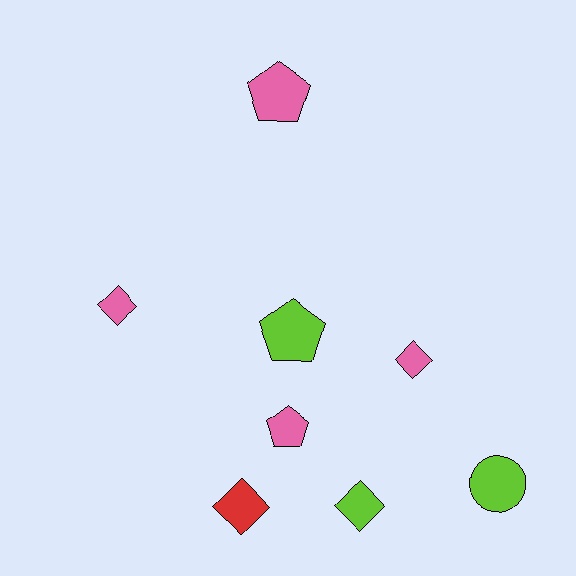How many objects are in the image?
There are 8 objects.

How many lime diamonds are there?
There is 1 lime diamond.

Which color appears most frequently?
Pink, with 4 objects.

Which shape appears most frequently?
Diamond, with 4 objects.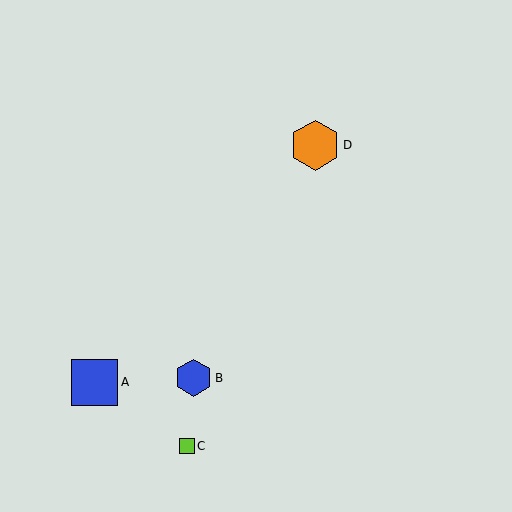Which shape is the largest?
The orange hexagon (labeled D) is the largest.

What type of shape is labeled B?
Shape B is a blue hexagon.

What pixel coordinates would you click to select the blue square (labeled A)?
Click at (95, 382) to select the blue square A.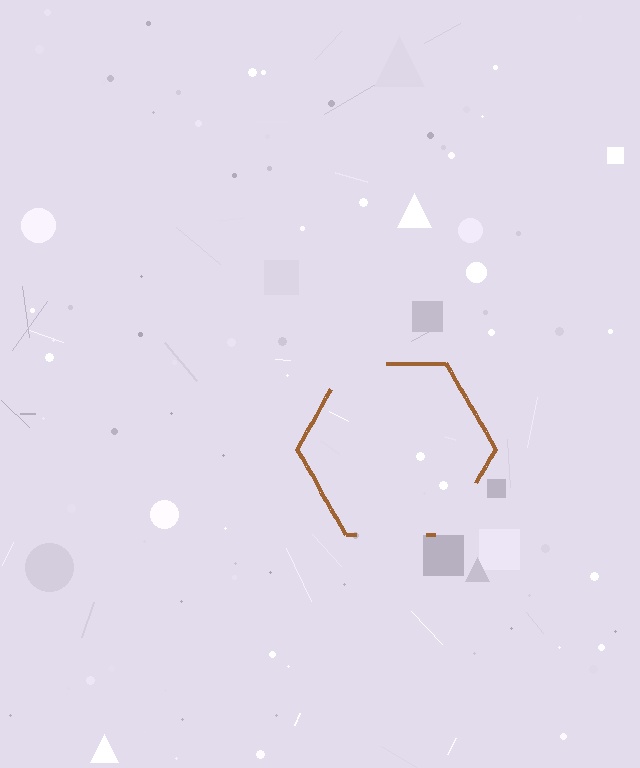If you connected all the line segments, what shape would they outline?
They would outline a hexagon.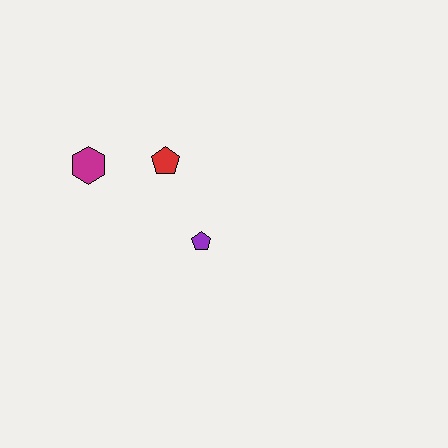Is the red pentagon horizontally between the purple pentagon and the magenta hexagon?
Yes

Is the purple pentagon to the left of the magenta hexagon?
No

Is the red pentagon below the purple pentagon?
No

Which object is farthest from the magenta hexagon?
The purple pentagon is farthest from the magenta hexagon.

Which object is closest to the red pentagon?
The magenta hexagon is closest to the red pentagon.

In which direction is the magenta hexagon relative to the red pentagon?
The magenta hexagon is to the left of the red pentagon.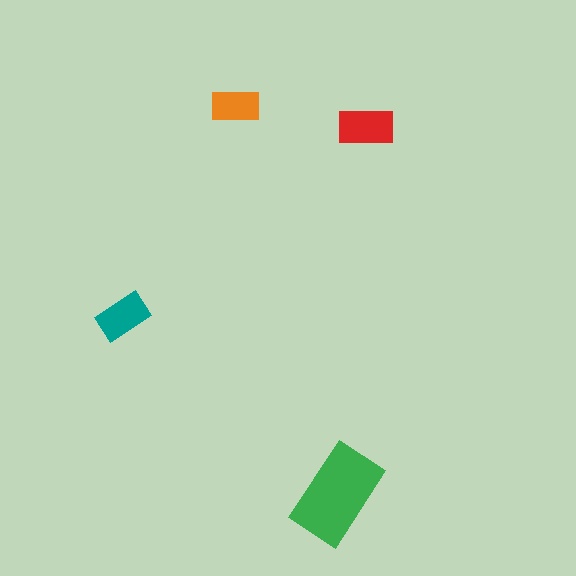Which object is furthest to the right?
The red rectangle is rightmost.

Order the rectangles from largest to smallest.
the green one, the red one, the teal one, the orange one.